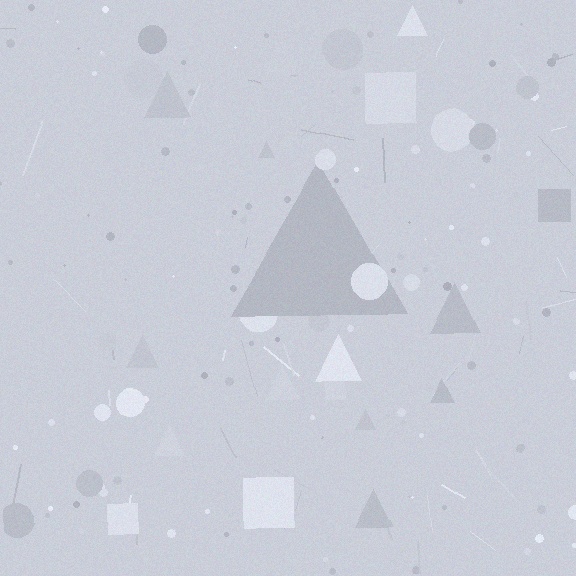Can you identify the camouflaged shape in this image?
The camouflaged shape is a triangle.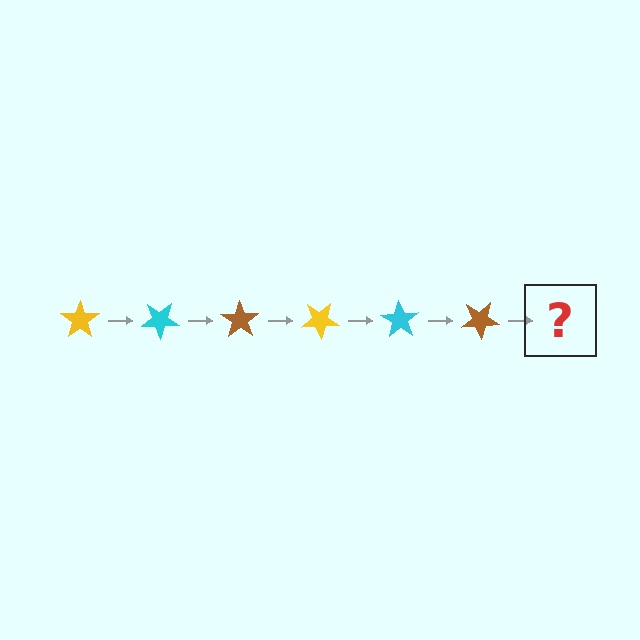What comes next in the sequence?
The next element should be a yellow star, rotated 210 degrees from the start.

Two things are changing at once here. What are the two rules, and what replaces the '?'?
The two rules are that it rotates 35 degrees each step and the color cycles through yellow, cyan, and brown. The '?' should be a yellow star, rotated 210 degrees from the start.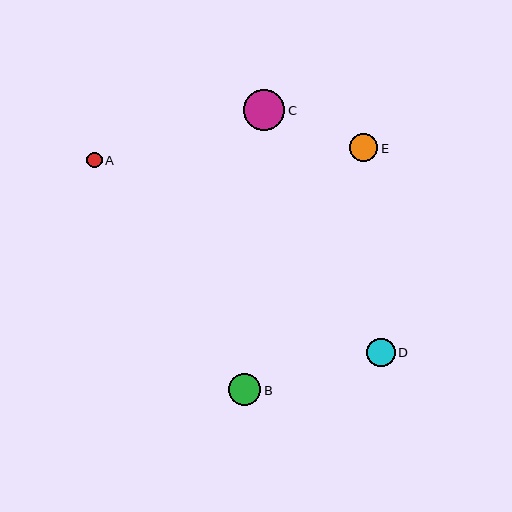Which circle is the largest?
Circle C is the largest with a size of approximately 41 pixels.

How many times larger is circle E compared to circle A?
Circle E is approximately 1.8 times the size of circle A.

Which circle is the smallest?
Circle A is the smallest with a size of approximately 15 pixels.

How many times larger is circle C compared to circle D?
Circle C is approximately 1.5 times the size of circle D.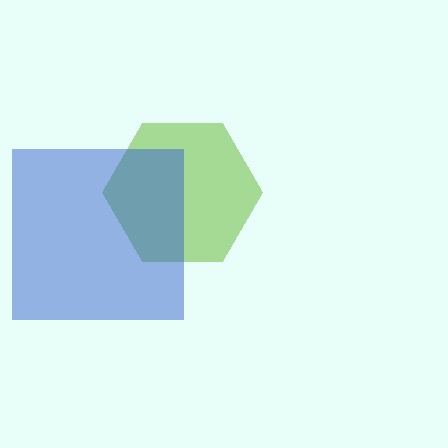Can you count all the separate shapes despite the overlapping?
Yes, there are 2 separate shapes.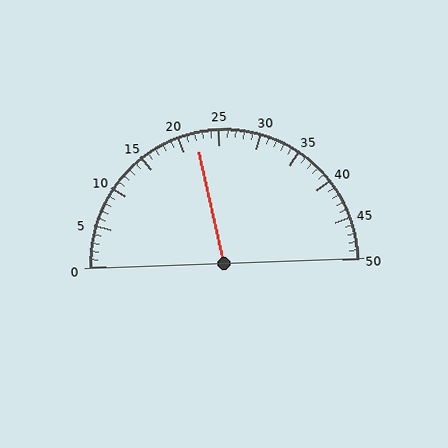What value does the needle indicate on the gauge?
The needle indicates approximately 22.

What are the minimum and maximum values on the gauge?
The gauge ranges from 0 to 50.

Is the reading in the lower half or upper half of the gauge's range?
The reading is in the lower half of the range (0 to 50).